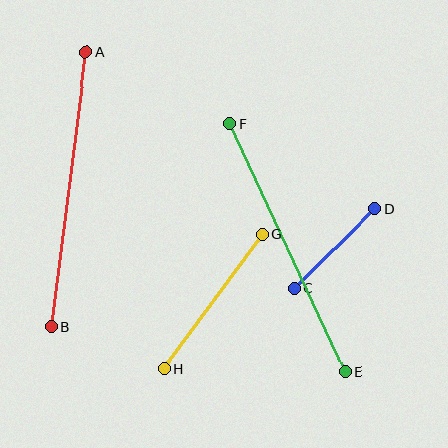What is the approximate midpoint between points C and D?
The midpoint is at approximately (335, 248) pixels.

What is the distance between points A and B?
The distance is approximately 277 pixels.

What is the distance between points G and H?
The distance is approximately 167 pixels.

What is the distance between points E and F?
The distance is approximately 273 pixels.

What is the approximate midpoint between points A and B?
The midpoint is at approximately (69, 189) pixels.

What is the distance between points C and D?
The distance is approximately 112 pixels.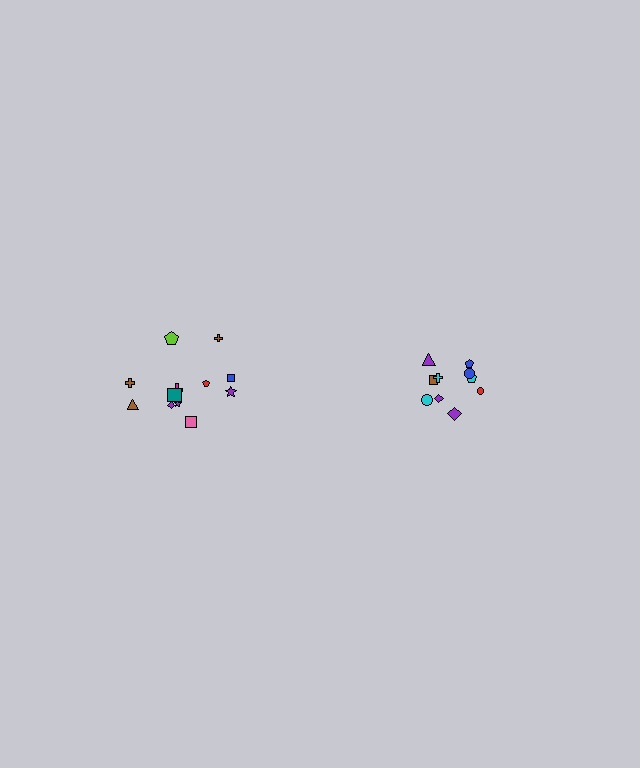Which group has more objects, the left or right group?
The left group.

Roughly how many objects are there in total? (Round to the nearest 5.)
Roughly 20 objects in total.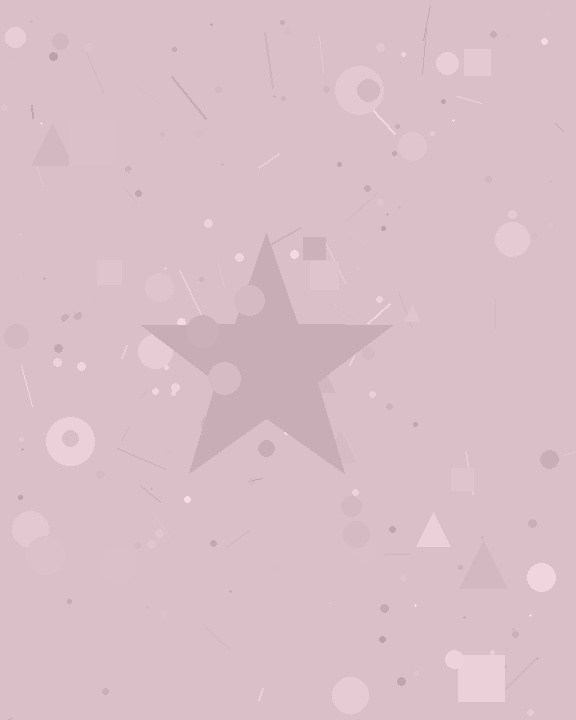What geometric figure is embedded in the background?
A star is embedded in the background.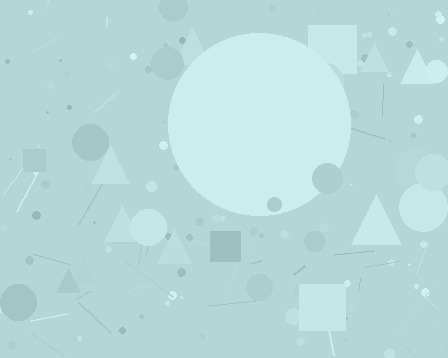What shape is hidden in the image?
A circle is hidden in the image.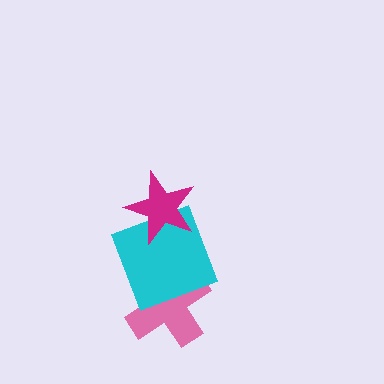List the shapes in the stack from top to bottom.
From top to bottom: the magenta star, the cyan square, the pink cross.